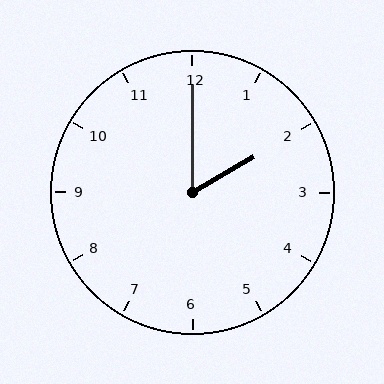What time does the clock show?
2:00.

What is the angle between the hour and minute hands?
Approximately 60 degrees.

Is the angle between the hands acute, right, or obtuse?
It is acute.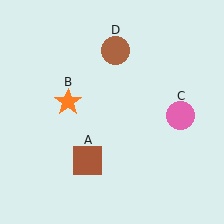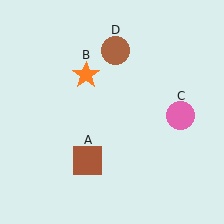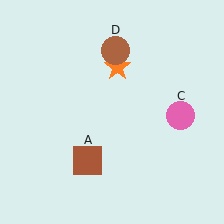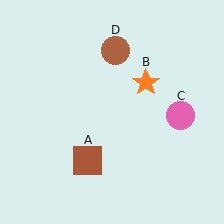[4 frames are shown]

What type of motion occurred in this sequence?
The orange star (object B) rotated clockwise around the center of the scene.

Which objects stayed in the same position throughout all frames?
Brown square (object A) and pink circle (object C) and brown circle (object D) remained stationary.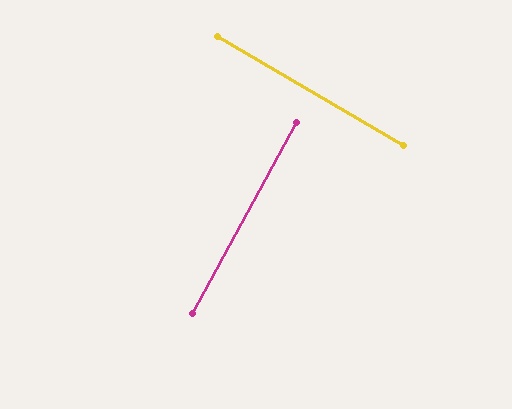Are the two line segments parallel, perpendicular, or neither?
Perpendicular — they meet at approximately 88°.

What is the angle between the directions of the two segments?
Approximately 88 degrees.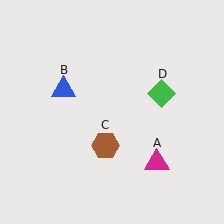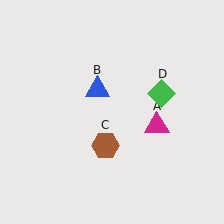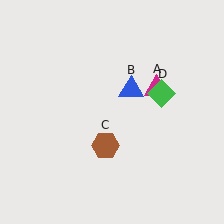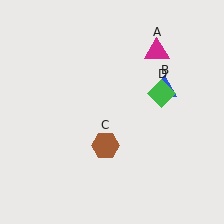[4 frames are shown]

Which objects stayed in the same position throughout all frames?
Brown hexagon (object C) and green diamond (object D) remained stationary.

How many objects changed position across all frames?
2 objects changed position: magenta triangle (object A), blue triangle (object B).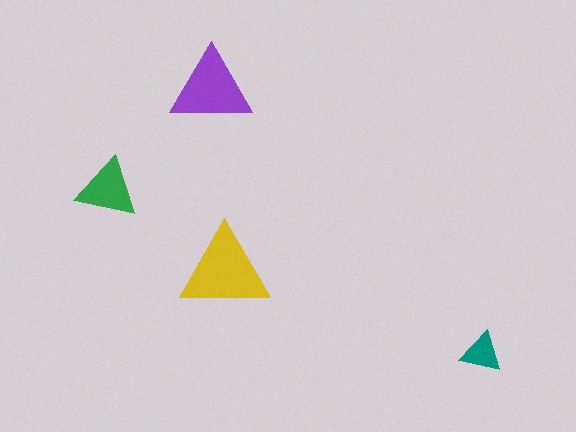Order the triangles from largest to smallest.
the yellow one, the purple one, the green one, the teal one.